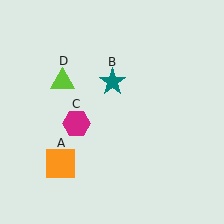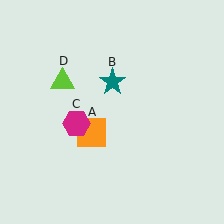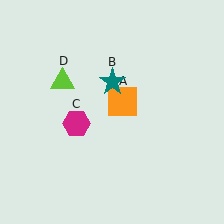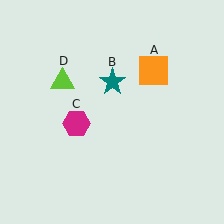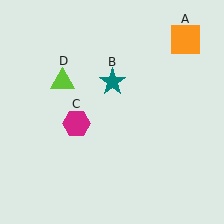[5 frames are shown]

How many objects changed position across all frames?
1 object changed position: orange square (object A).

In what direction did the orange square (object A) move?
The orange square (object A) moved up and to the right.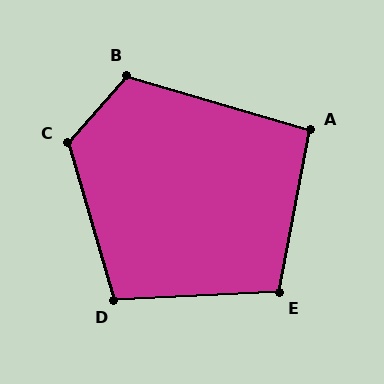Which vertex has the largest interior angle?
C, at approximately 123 degrees.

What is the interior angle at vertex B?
Approximately 115 degrees (obtuse).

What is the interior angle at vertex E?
Approximately 103 degrees (obtuse).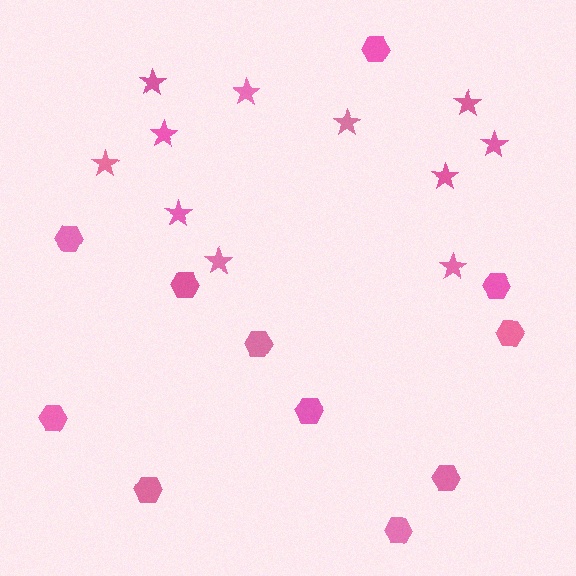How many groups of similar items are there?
There are 2 groups: one group of stars (11) and one group of hexagons (11).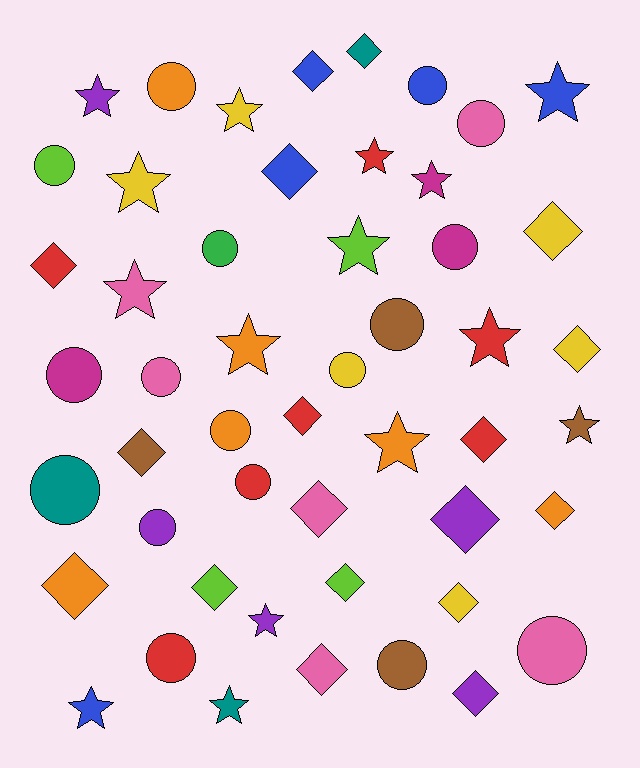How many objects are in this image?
There are 50 objects.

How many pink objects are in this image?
There are 6 pink objects.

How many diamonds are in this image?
There are 18 diamonds.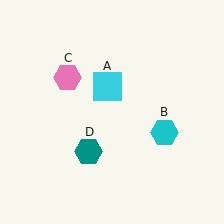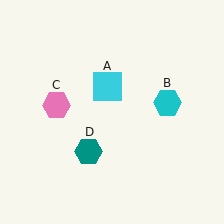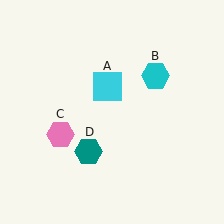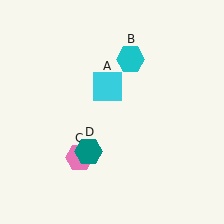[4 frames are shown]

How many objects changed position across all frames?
2 objects changed position: cyan hexagon (object B), pink hexagon (object C).